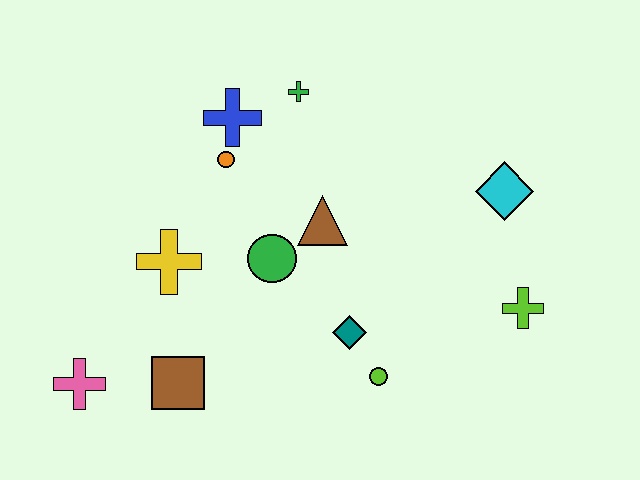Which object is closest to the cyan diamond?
The lime cross is closest to the cyan diamond.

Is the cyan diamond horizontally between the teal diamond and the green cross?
No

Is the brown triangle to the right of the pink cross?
Yes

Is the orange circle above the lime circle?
Yes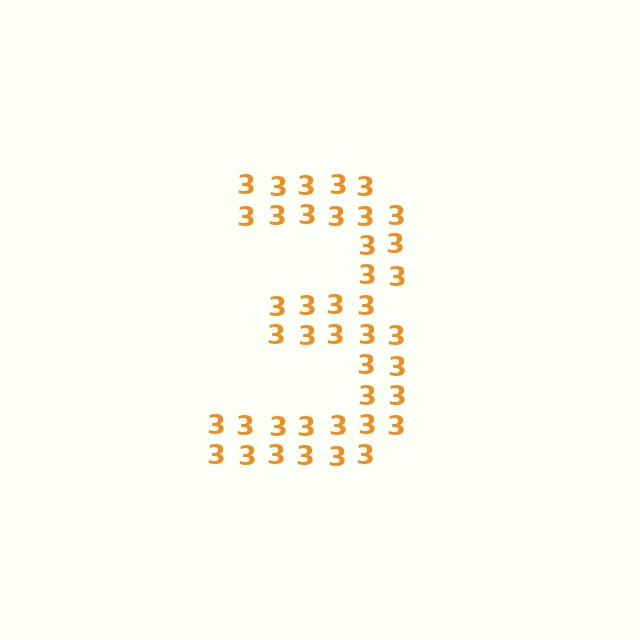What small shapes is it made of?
It is made of small digit 3's.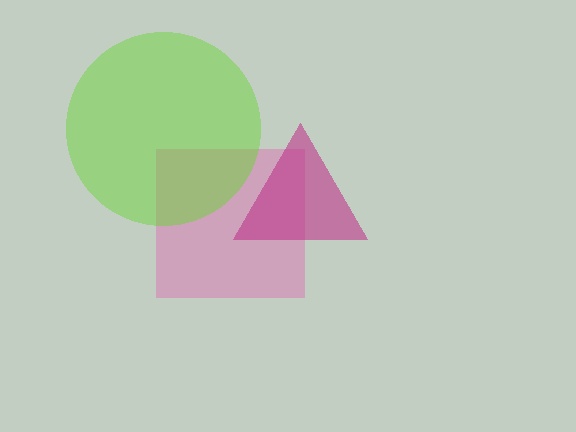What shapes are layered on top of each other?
The layered shapes are: a pink square, a magenta triangle, a lime circle.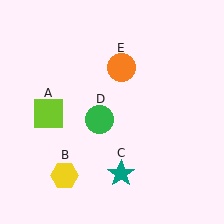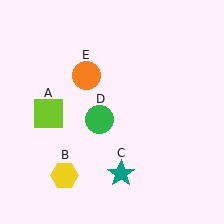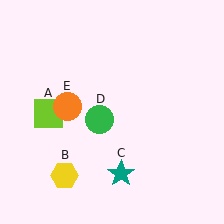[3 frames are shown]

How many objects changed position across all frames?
1 object changed position: orange circle (object E).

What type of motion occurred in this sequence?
The orange circle (object E) rotated counterclockwise around the center of the scene.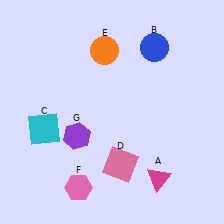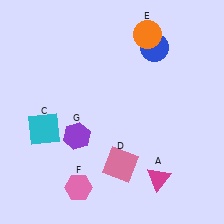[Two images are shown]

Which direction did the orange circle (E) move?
The orange circle (E) moved right.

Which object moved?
The orange circle (E) moved right.